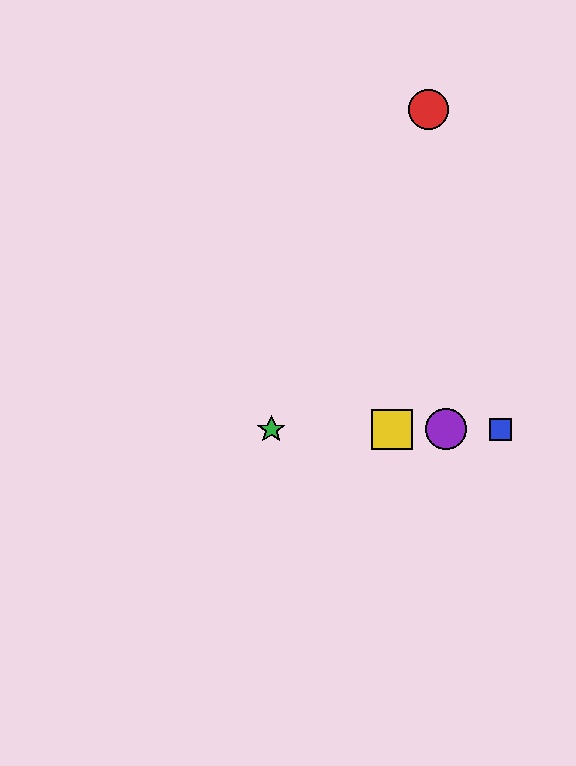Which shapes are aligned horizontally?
The blue square, the green star, the yellow square, the purple circle are aligned horizontally.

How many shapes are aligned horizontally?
4 shapes (the blue square, the green star, the yellow square, the purple circle) are aligned horizontally.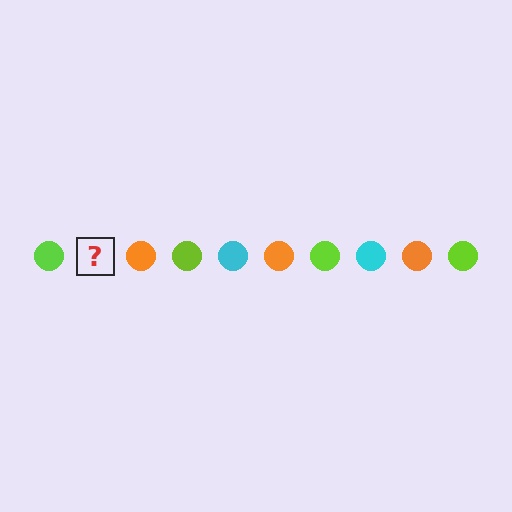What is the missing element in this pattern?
The missing element is a cyan circle.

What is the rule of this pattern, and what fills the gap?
The rule is that the pattern cycles through lime, cyan, orange circles. The gap should be filled with a cyan circle.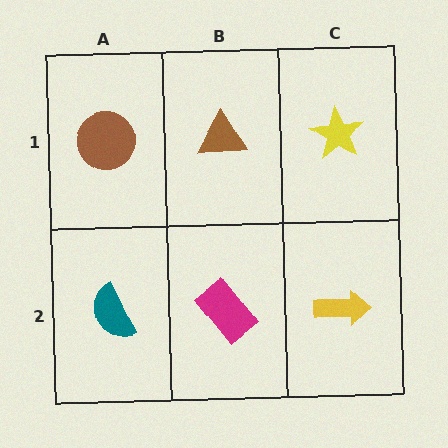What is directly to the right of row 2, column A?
A magenta rectangle.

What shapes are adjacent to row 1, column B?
A magenta rectangle (row 2, column B), a brown circle (row 1, column A), a yellow star (row 1, column C).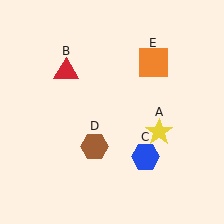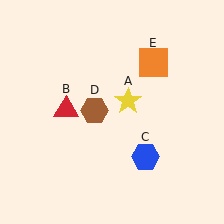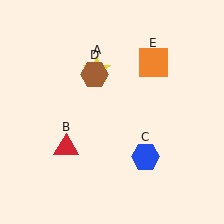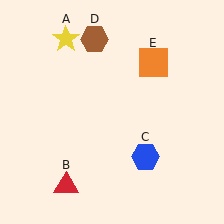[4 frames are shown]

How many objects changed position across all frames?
3 objects changed position: yellow star (object A), red triangle (object B), brown hexagon (object D).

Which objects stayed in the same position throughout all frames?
Blue hexagon (object C) and orange square (object E) remained stationary.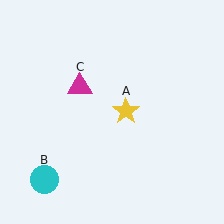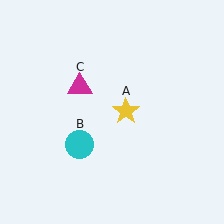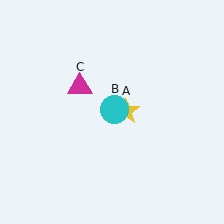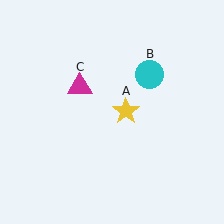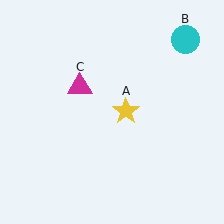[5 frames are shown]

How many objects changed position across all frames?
1 object changed position: cyan circle (object B).